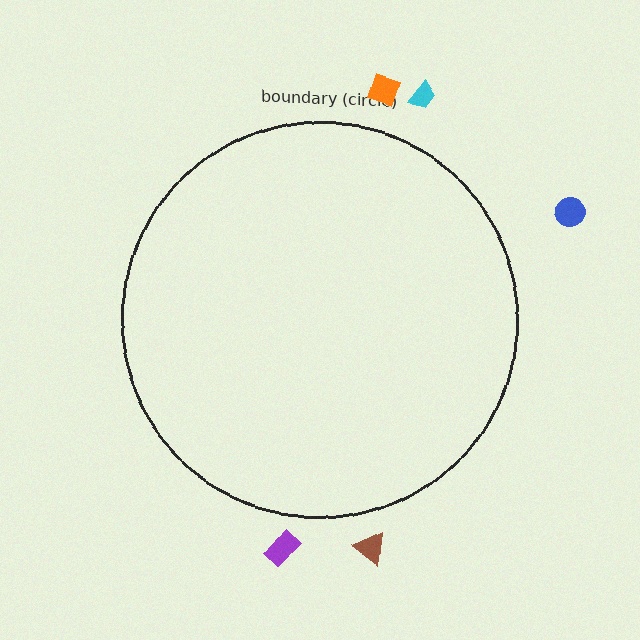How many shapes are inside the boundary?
0 inside, 5 outside.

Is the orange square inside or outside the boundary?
Outside.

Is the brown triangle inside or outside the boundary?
Outside.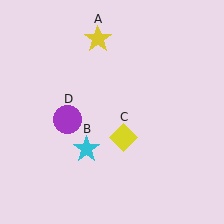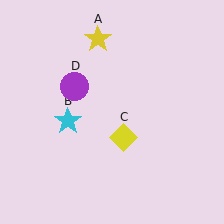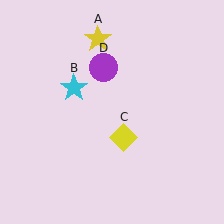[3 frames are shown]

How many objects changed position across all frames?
2 objects changed position: cyan star (object B), purple circle (object D).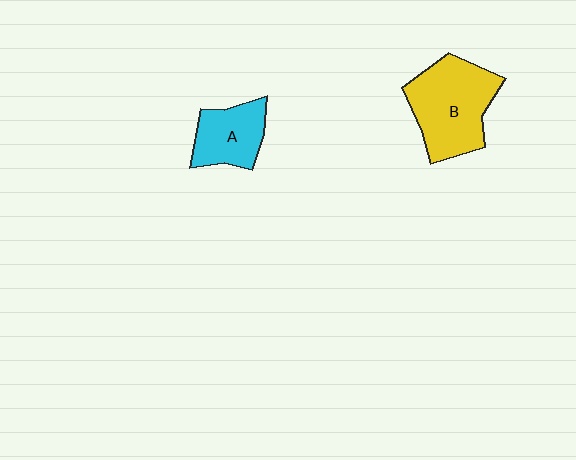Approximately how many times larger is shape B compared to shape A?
Approximately 1.7 times.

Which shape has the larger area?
Shape B (yellow).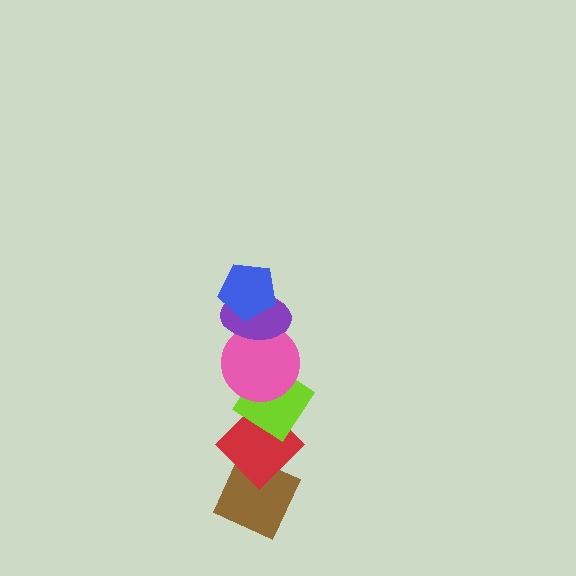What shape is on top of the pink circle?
The purple ellipse is on top of the pink circle.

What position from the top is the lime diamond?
The lime diamond is 4th from the top.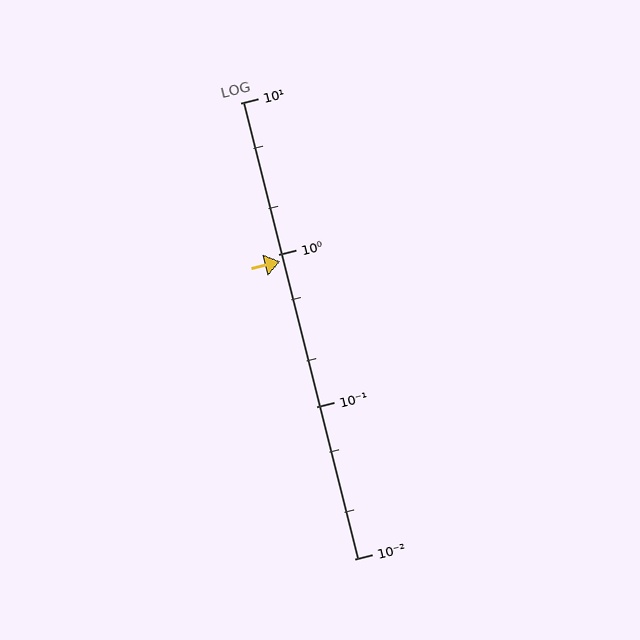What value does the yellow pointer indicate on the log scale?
The pointer indicates approximately 0.91.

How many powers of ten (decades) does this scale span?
The scale spans 3 decades, from 0.01 to 10.